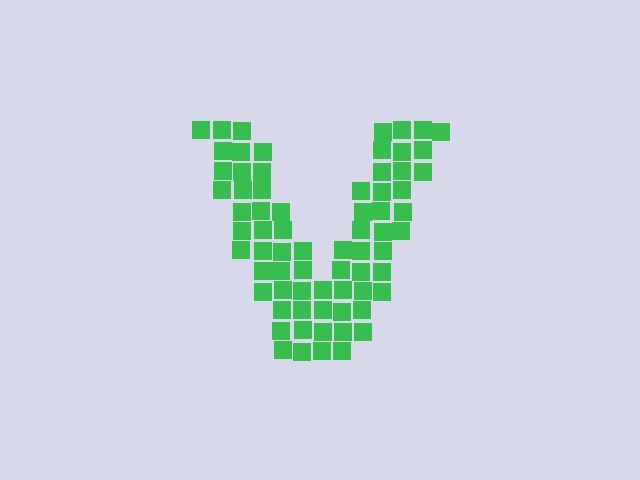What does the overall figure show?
The overall figure shows the letter V.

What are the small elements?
The small elements are squares.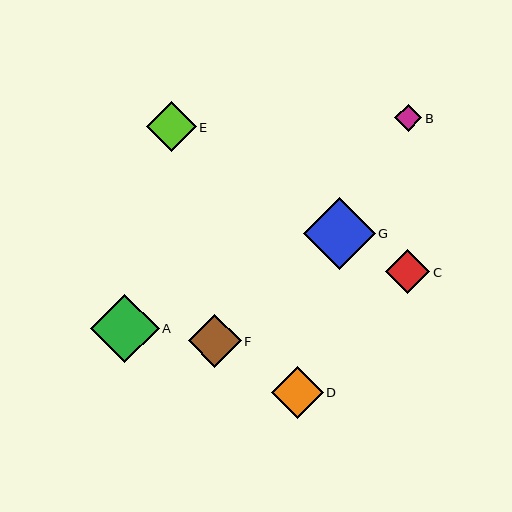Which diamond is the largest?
Diamond G is the largest with a size of approximately 72 pixels.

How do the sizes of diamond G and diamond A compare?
Diamond G and diamond A are approximately the same size.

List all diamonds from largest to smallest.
From largest to smallest: G, A, F, D, E, C, B.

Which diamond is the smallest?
Diamond B is the smallest with a size of approximately 27 pixels.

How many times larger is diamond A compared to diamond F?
Diamond A is approximately 1.3 times the size of diamond F.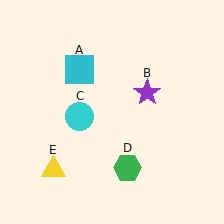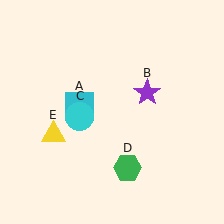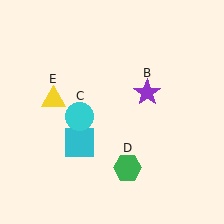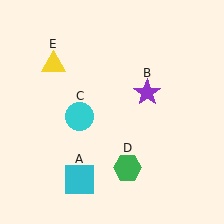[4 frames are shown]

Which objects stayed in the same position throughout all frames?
Purple star (object B) and cyan circle (object C) and green hexagon (object D) remained stationary.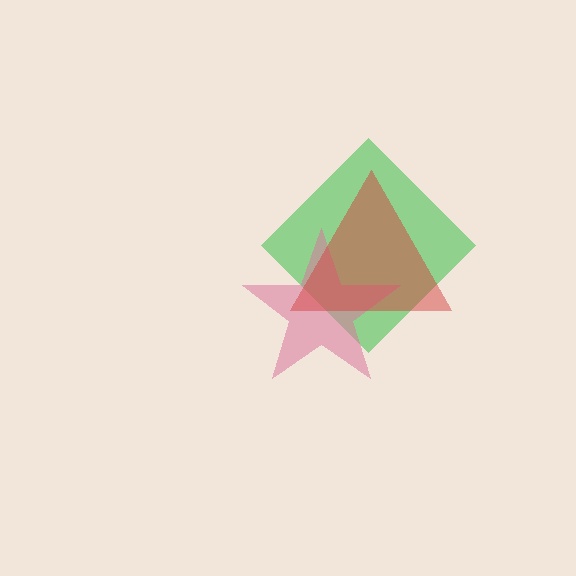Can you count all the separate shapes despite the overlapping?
Yes, there are 3 separate shapes.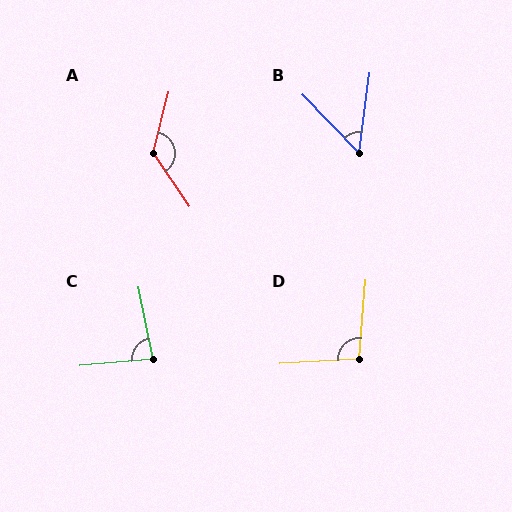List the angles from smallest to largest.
B (51°), C (84°), D (98°), A (132°).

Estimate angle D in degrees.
Approximately 98 degrees.